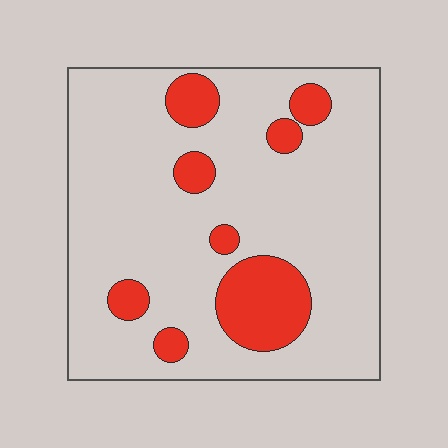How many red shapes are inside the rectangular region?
8.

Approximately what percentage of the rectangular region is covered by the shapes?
Approximately 15%.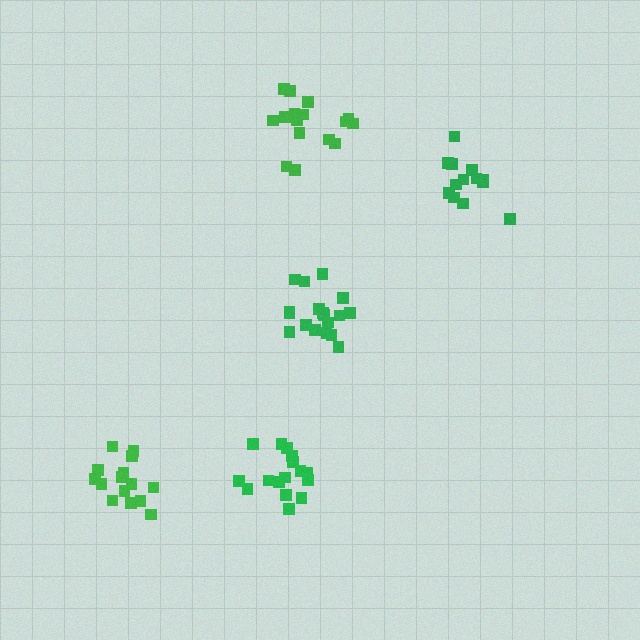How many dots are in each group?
Group 1: 16 dots, Group 2: 13 dots, Group 3: 15 dots, Group 4: 16 dots, Group 5: 18 dots (78 total).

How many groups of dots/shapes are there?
There are 5 groups.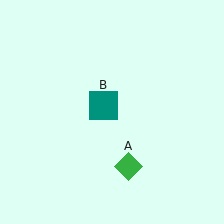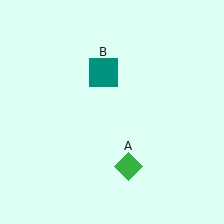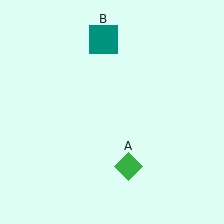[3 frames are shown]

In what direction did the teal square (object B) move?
The teal square (object B) moved up.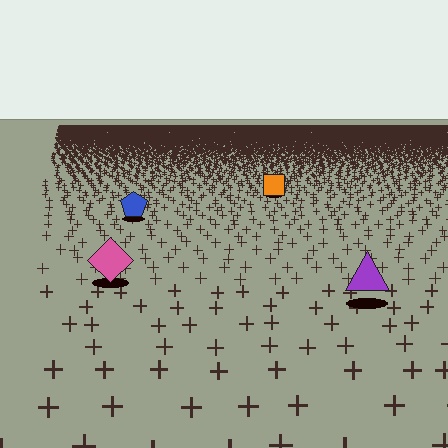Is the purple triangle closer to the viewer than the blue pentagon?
Yes. The purple triangle is closer — you can tell from the texture gradient: the ground texture is coarser near it.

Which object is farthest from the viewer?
The orange square is farthest from the viewer. It appears smaller and the ground texture around it is denser.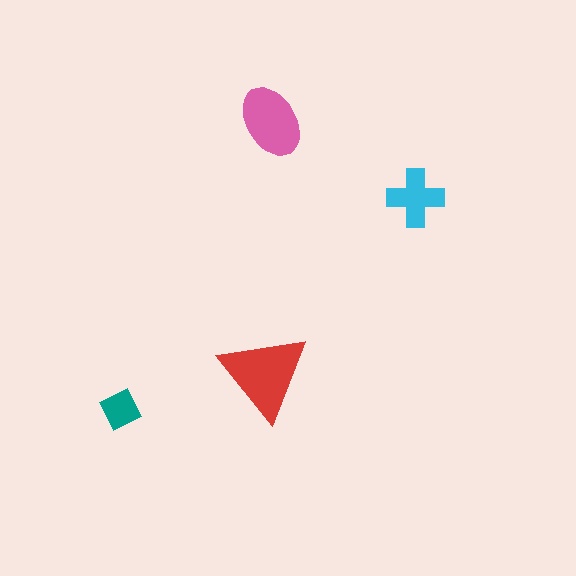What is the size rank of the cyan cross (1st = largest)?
3rd.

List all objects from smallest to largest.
The teal square, the cyan cross, the pink ellipse, the red triangle.